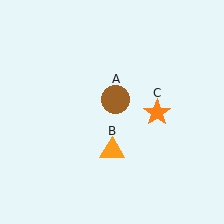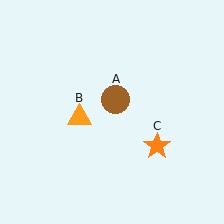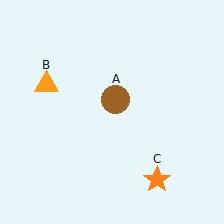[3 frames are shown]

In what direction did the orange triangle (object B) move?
The orange triangle (object B) moved up and to the left.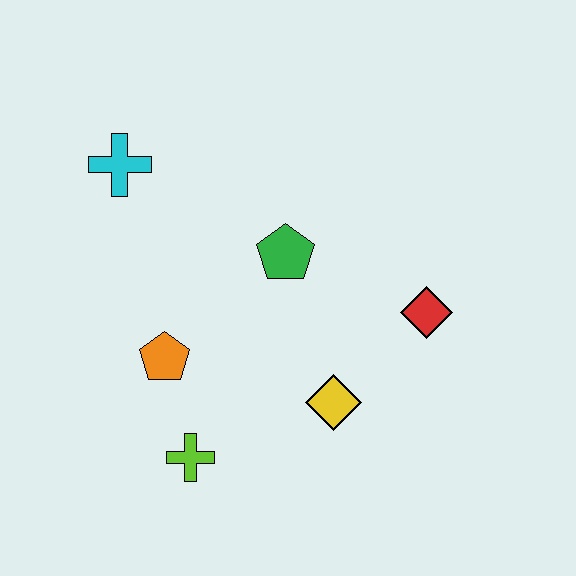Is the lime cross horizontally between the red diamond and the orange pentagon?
Yes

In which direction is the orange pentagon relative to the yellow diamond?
The orange pentagon is to the left of the yellow diamond.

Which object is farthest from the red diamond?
The cyan cross is farthest from the red diamond.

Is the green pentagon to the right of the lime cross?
Yes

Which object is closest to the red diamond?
The yellow diamond is closest to the red diamond.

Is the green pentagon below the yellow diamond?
No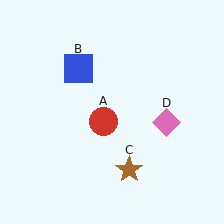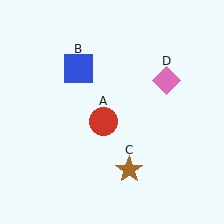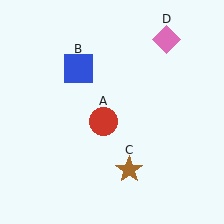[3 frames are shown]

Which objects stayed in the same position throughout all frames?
Red circle (object A) and blue square (object B) and brown star (object C) remained stationary.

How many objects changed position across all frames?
1 object changed position: pink diamond (object D).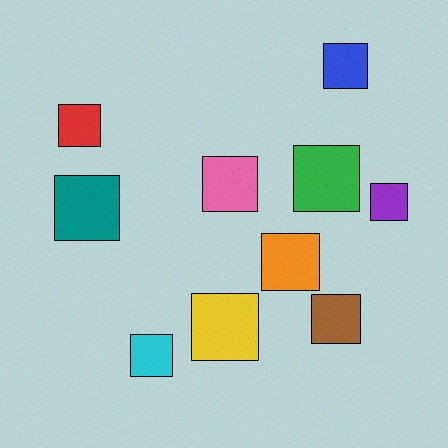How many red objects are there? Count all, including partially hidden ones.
There is 1 red object.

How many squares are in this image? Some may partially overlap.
There are 10 squares.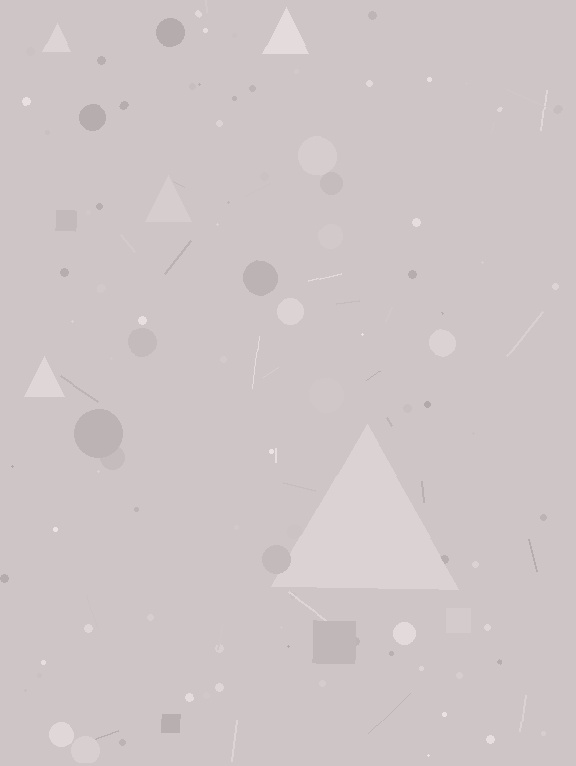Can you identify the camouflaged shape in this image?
The camouflaged shape is a triangle.